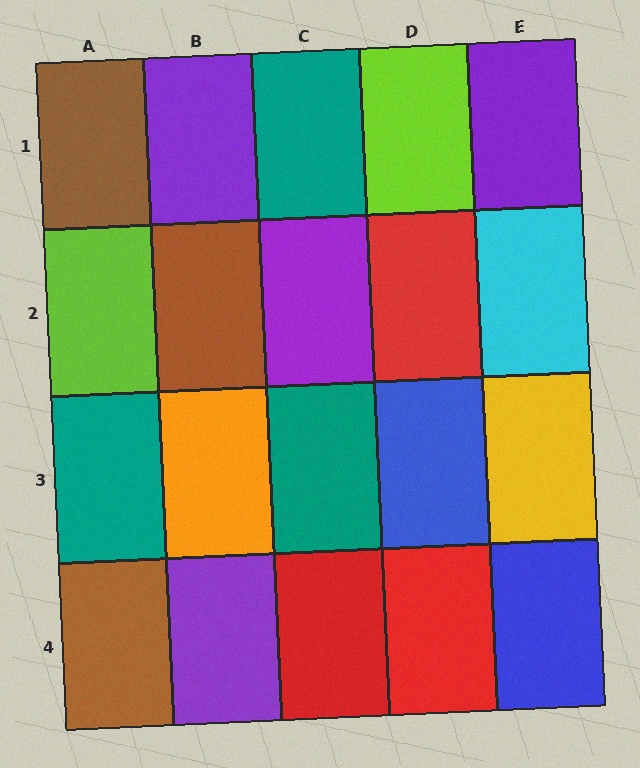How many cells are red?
3 cells are red.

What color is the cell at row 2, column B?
Brown.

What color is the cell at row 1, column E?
Purple.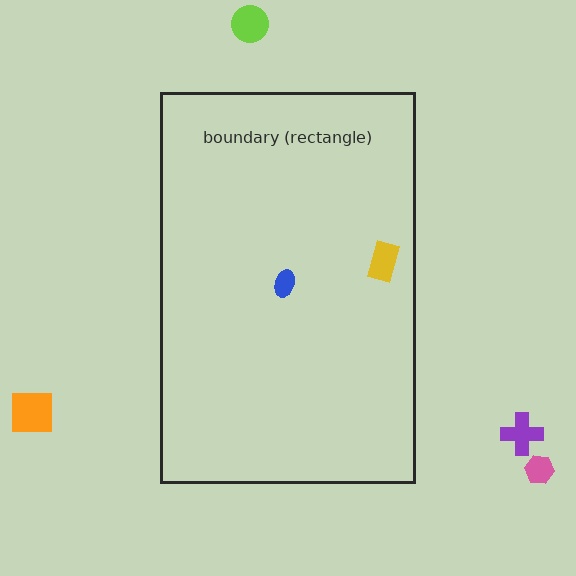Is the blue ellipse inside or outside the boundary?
Inside.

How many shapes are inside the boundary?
2 inside, 4 outside.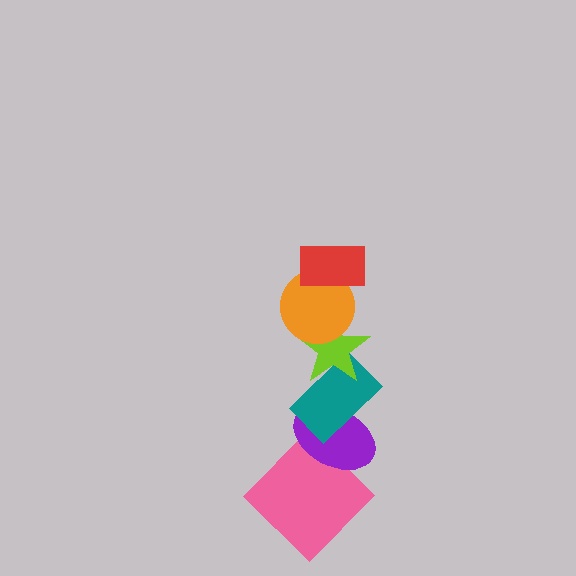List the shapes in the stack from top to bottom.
From top to bottom: the red rectangle, the orange circle, the lime star, the teal rectangle, the purple ellipse, the pink diamond.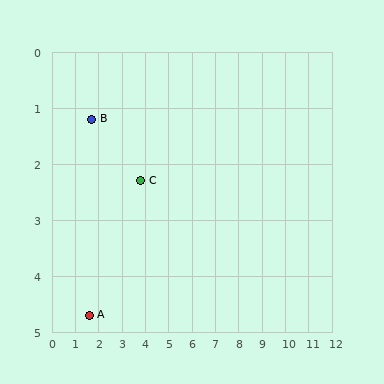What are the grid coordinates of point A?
Point A is at approximately (1.6, 4.7).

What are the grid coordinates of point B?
Point B is at approximately (1.7, 1.2).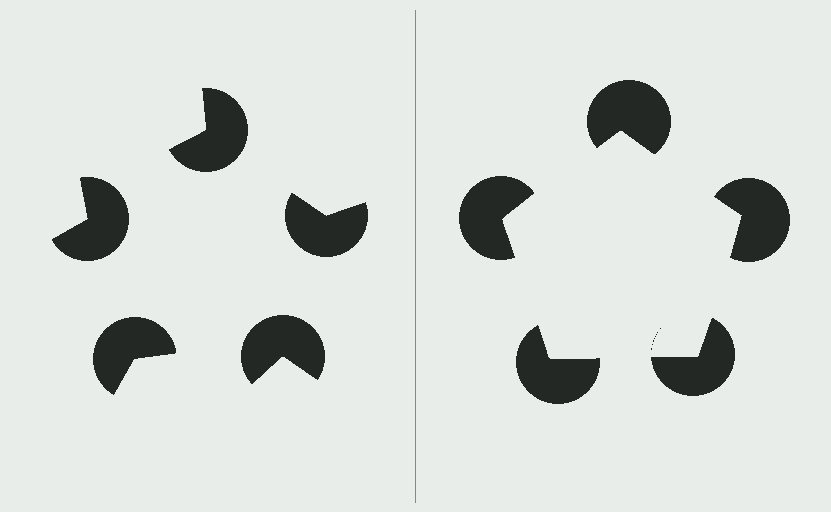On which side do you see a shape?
An illusory pentagon appears on the right side. On the left side the wedge cuts are rotated, so no coherent shape forms.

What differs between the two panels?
The pac-man discs are positioned identically on both sides; only the wedge orientations differ. On the right they align to a pentagon; on the left they are misaligned.